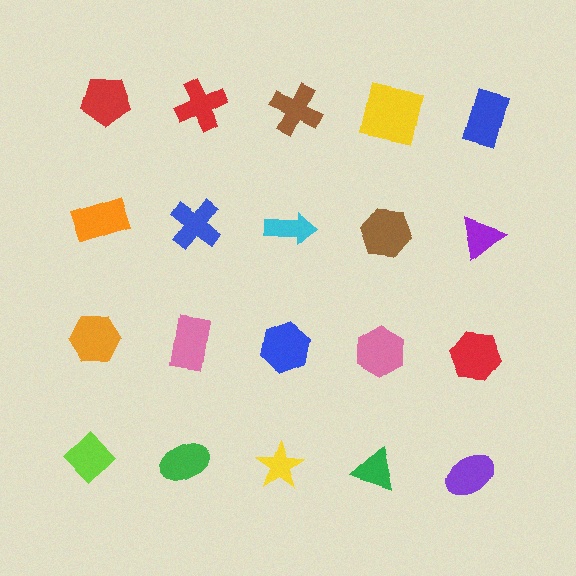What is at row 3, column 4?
A pink hexagon.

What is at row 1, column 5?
A blue rectangle.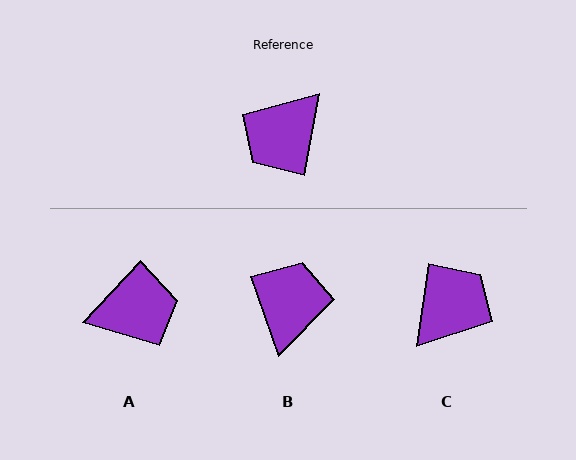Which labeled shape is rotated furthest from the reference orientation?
C, about 177 degrees away.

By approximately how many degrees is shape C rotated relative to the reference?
Approximately 177 degrees clockwise.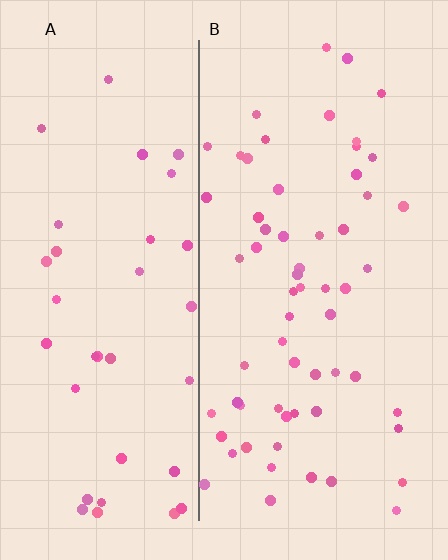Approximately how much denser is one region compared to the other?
Approximately 1.6× — region B over region A.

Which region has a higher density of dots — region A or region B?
B (the right).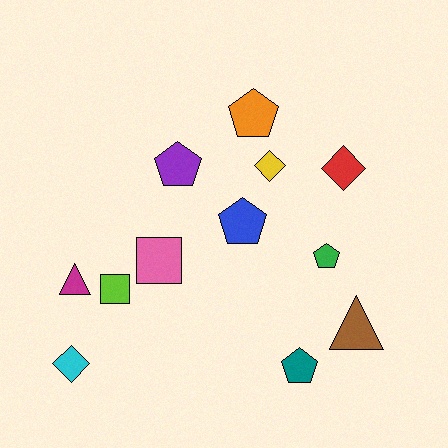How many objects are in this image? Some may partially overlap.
There are 12 objects.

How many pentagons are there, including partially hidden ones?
There are 5 pentagons.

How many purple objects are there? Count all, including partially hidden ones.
There is 1 purple object.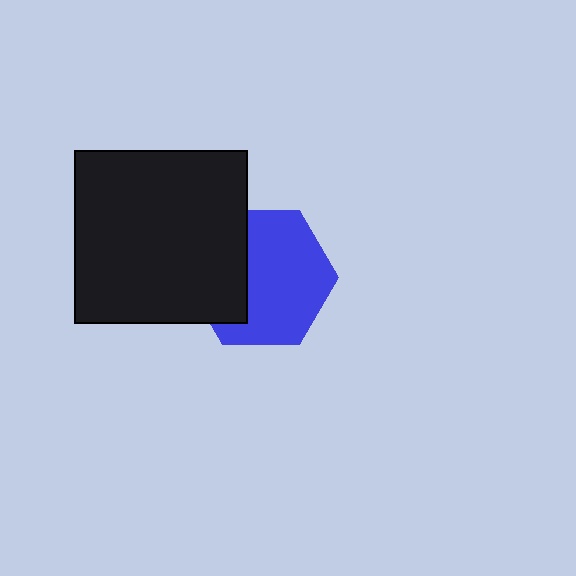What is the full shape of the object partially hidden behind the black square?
The partially hidden object is a blue hexagon.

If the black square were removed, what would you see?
You would see the complete blue hexagon.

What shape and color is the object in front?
The object in front is a black square.